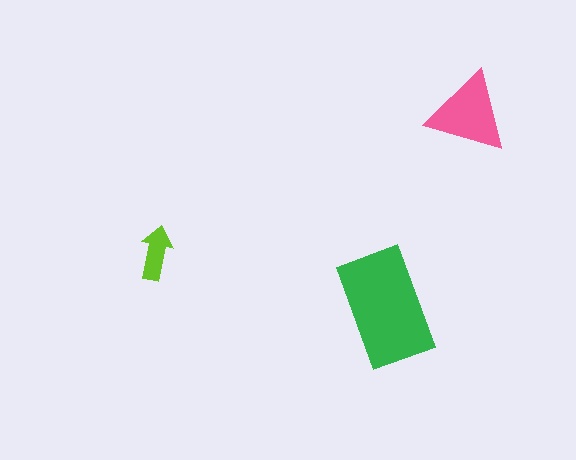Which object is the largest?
The green rectangle.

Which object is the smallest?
The lime arrow.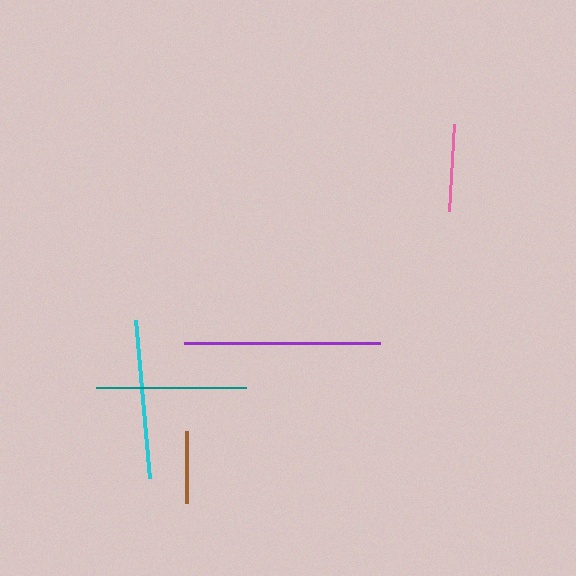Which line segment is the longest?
The purple line is the longest at approximately 197 pixels.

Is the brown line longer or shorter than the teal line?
The teal line is longer than the brown line.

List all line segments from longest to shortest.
From longest to shortest: purple, cyan, teal, pink, brown.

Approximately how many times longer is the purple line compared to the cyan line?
The purple line is approximately 1.2 times the length of the cyan line.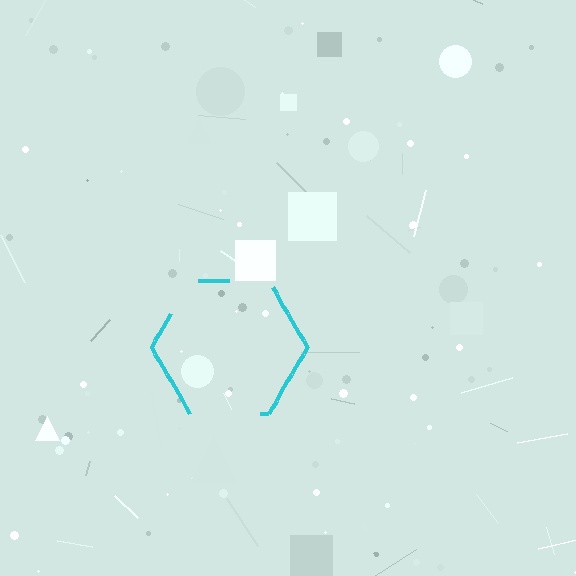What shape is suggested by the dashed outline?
The dashed outline suggests a hexagon.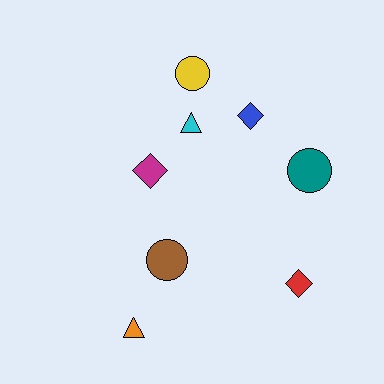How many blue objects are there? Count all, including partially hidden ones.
There is 1 blue object.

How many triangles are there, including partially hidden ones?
There are 2 triangles.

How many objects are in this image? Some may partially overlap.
There are 8 objects.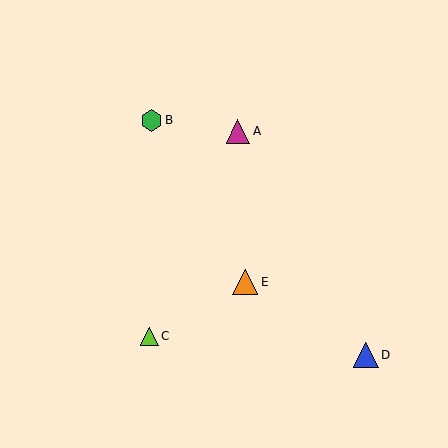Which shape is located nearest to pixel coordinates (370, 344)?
The blue triangle (labeled D) at (366, 355) is nearest to that location.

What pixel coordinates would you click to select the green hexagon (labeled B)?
Click at (151, 120) to select the green hexagon B.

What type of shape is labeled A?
Shape A is a magenta triangle.